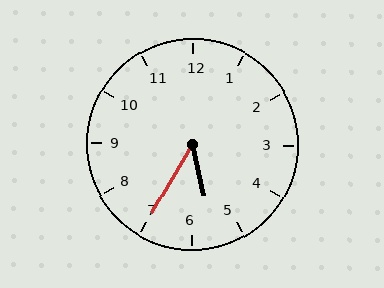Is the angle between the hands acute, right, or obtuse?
It is acute.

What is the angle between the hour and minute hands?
Approximately 42 degrees.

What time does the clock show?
5:35.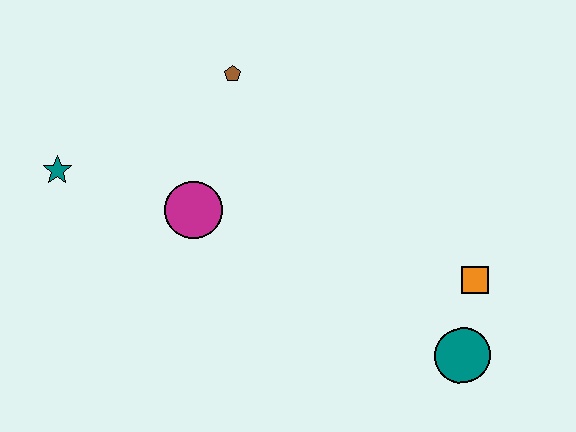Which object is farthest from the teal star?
The teal circle is farthest from the teal star.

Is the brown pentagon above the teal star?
Yes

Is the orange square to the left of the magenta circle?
No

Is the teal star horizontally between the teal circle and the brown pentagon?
No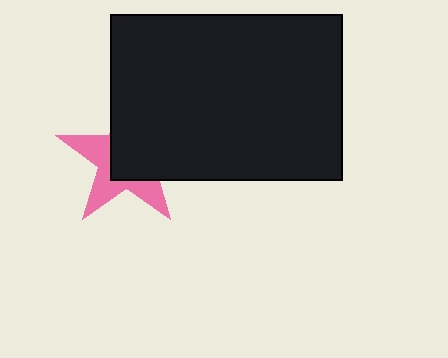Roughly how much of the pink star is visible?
A small part of it is visible (roughly 43%).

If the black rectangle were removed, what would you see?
You would see the complete pink star.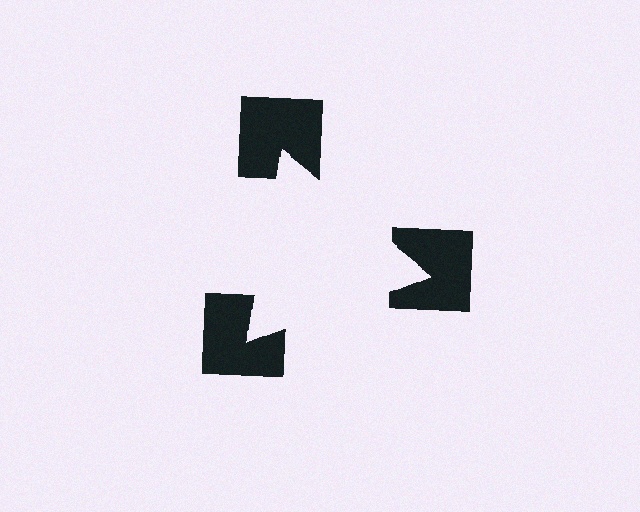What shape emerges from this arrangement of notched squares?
An illusory triangle — its edges are inferred from the aligned wedge cuts in the notched squares, not physically drawn.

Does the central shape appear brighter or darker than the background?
It typically appears slightly brighter than the background, even though no actual brightness change is drawn.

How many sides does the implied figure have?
3 sides.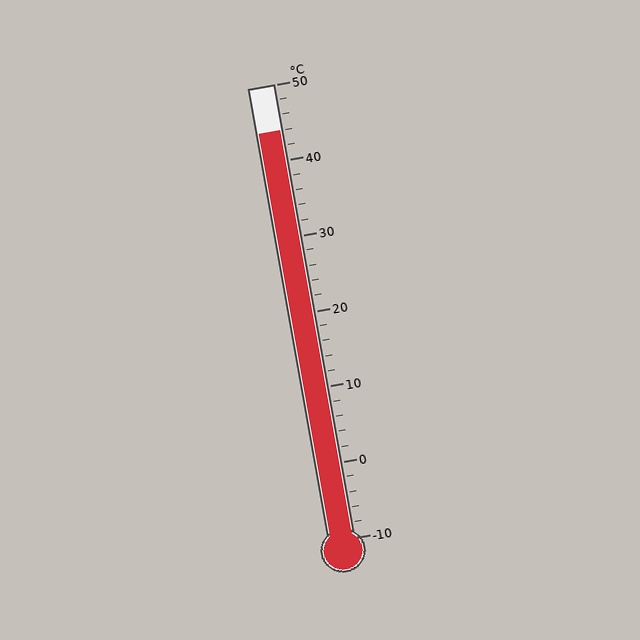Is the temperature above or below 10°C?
The temperature is above 10°C.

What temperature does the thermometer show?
The thermometer shows approximately 44°C.